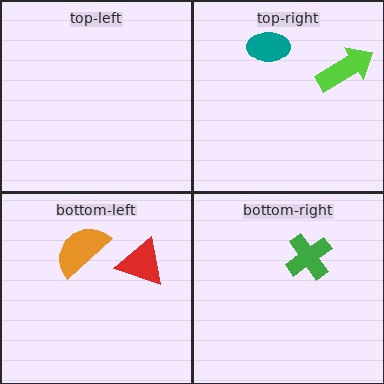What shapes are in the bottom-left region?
The red triangle, the orange semicircle.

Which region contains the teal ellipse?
The top-right region.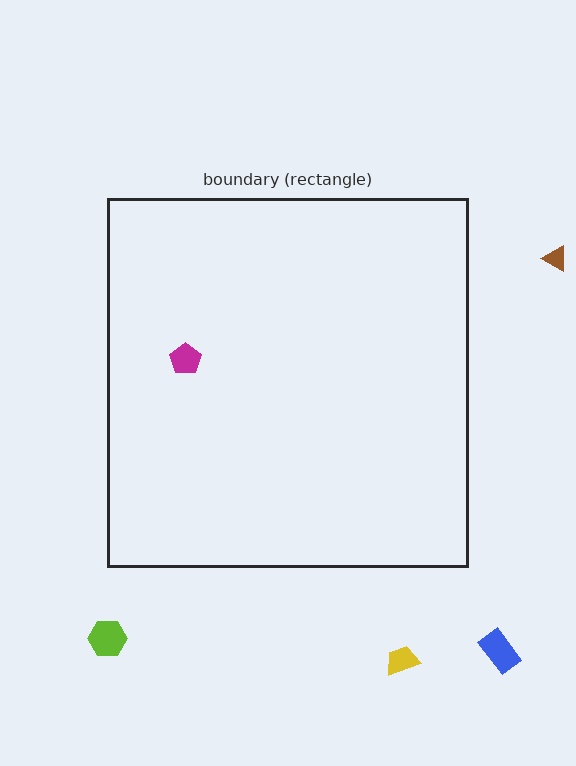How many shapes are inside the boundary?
1 inside, 4 outside.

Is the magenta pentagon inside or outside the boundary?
Inside.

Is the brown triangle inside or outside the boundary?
Outside.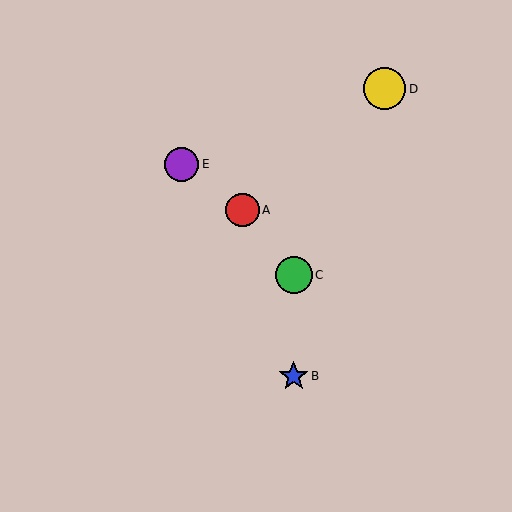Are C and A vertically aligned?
No, C is at x≈294 and A is at x≈243.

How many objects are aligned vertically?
2 objects (B, C) are aligned vertically.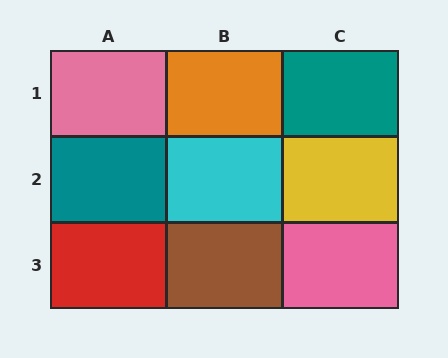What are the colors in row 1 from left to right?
Pink, orange, teal.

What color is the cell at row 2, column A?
Teal.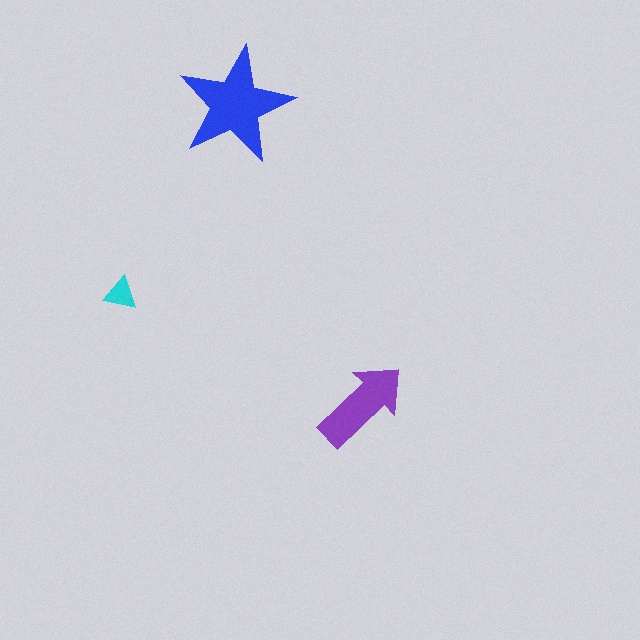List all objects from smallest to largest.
The cyan triangle, the purple arrow, the blue star.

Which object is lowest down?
The purple arrow is bottommost.